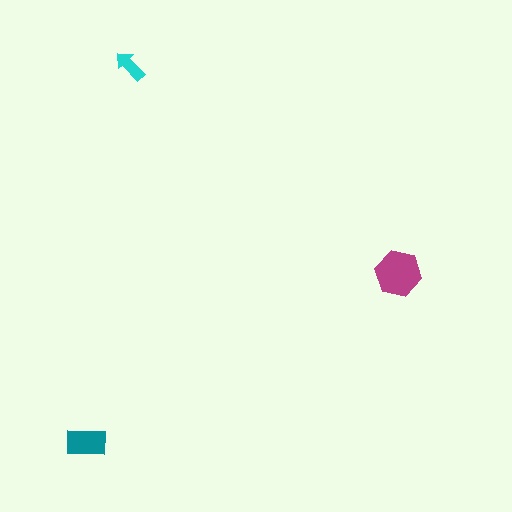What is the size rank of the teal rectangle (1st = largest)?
2nd.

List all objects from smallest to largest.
The cyan arrow, the teal rectangle, the magenta hexagon.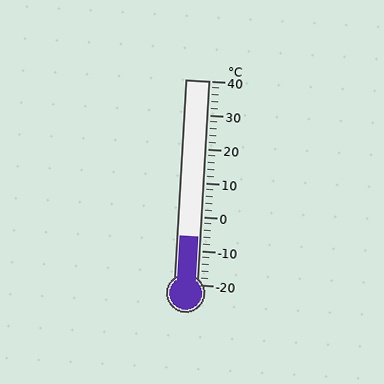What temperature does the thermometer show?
The thermometer shows approximately -6°C.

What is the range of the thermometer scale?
The thermometer scale ranges from -20°C to 40°C.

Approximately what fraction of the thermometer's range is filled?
The thermometer is filled to approximately 25% of its range.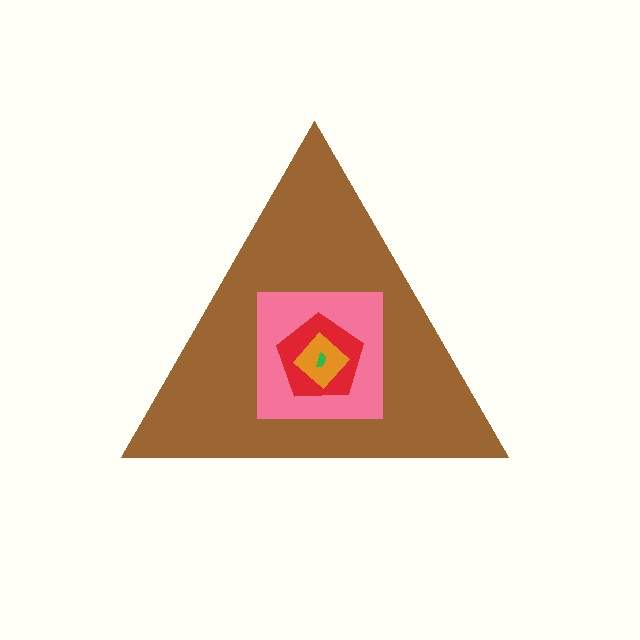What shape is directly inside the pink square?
The red pentagon.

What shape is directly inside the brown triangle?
The pink square.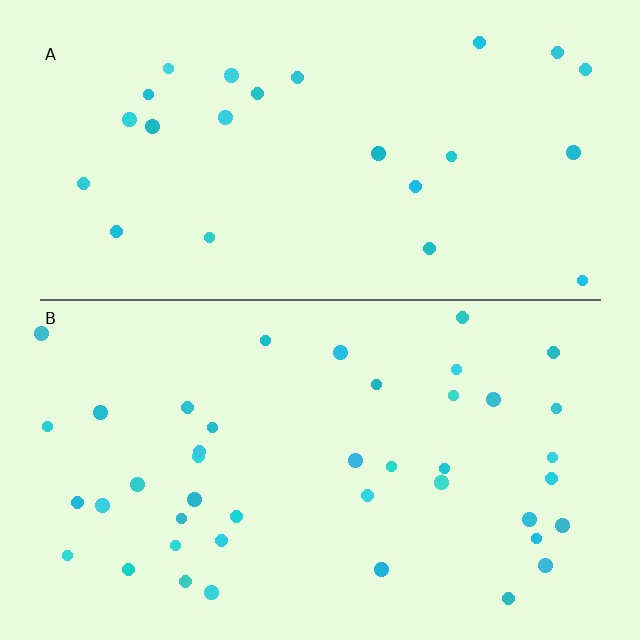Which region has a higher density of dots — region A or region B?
B (the bottom).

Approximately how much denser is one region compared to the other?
Approximately 1.8× — region B over region A.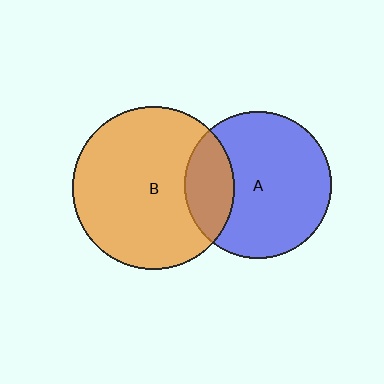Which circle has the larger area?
Circle B (orange).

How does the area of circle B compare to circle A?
Approximately 1.2 times.